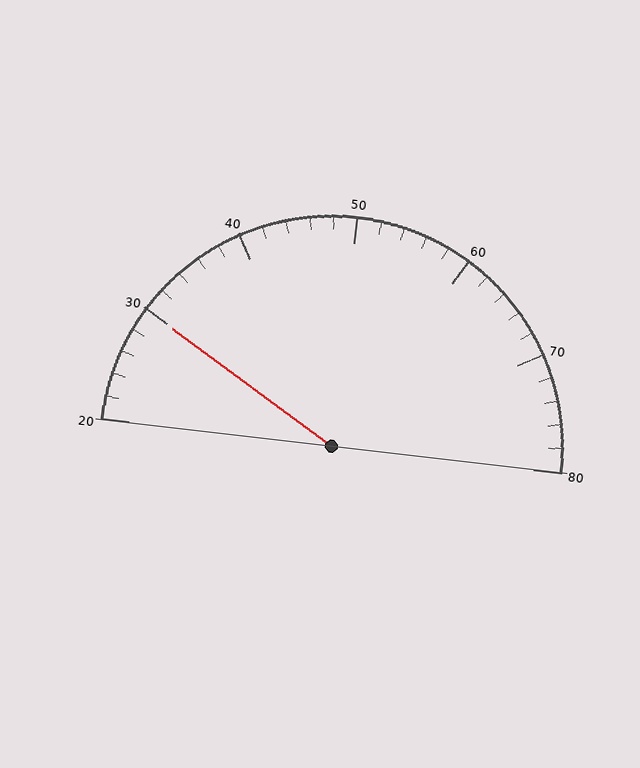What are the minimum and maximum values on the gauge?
The gauge ranges from 20 to 80.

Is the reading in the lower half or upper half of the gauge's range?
The reading is in the lower half of the range (20 to 80).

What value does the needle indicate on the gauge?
The needle indicates approximately 30.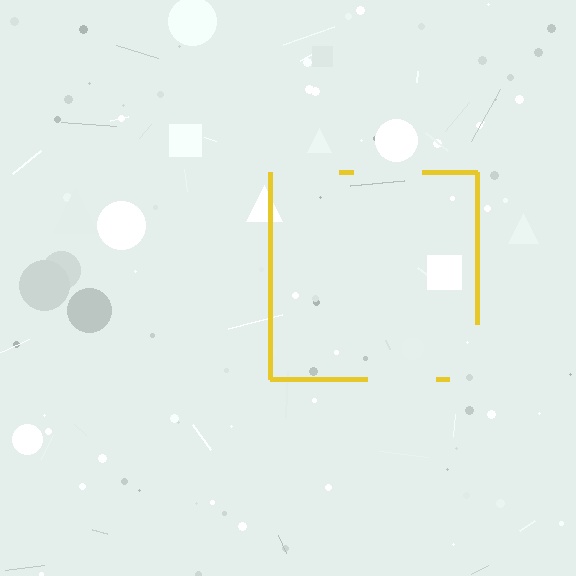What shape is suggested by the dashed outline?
The dashed outline suggests a square.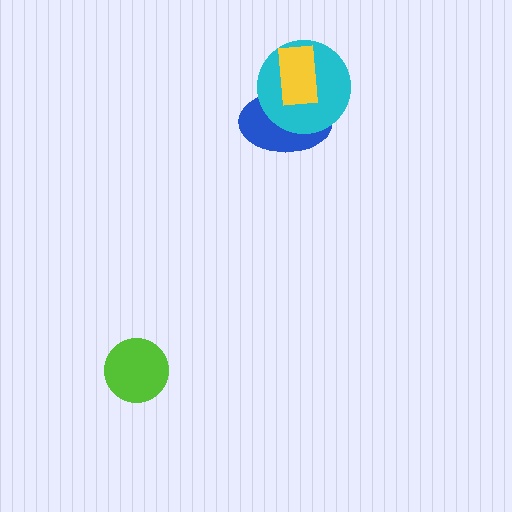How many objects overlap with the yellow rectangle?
2 objects overlap with the yellow rectangle.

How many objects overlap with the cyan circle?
2 objects overlap with the cyan circle.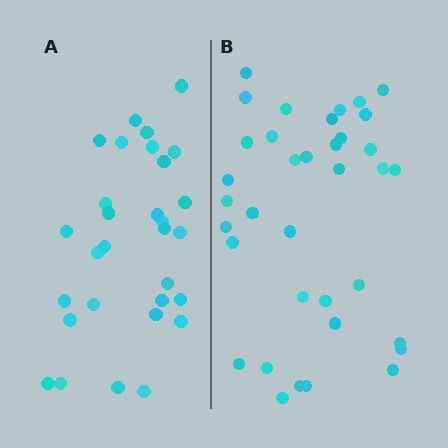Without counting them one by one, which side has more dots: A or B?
Region B (the right region) has more dots.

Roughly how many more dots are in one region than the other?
Region B has about 6 more dots than region A.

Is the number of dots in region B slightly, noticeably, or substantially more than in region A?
Region B has only slightly more — the two regions are fairly close. The ratio is roughly 1.2 to 1.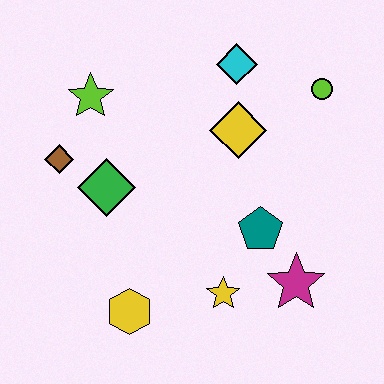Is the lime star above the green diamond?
Yes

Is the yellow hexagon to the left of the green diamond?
No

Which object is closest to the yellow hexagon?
The yellow star is closest to the yellow hexagon.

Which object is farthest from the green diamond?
The lime circle is farthest from the green diamond.